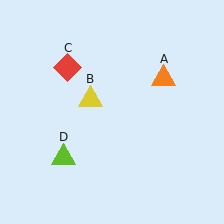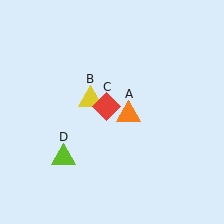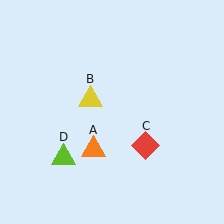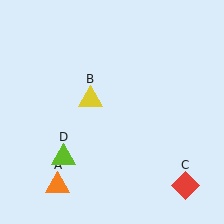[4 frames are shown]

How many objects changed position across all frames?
2 objects changed position: orange triangle (object A), red diamond (object C).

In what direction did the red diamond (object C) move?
The red diamond (object C) moved down and to the right.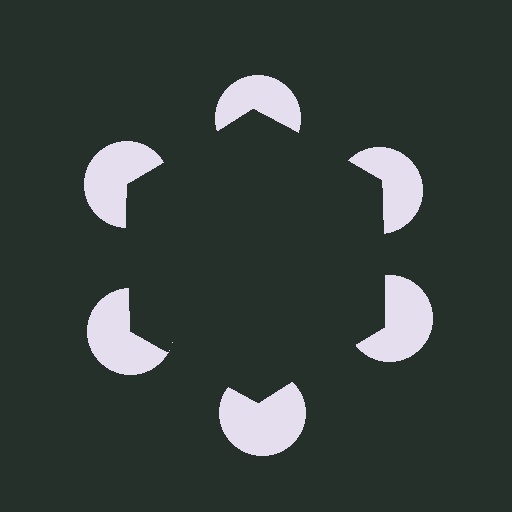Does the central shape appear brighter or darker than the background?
It typically appears slightly darker than the background, even though no actual brightness change is drawn.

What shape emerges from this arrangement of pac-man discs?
An illusory hexagon — its edges are inferred from the aligned wedge cuts in the pac-man discs, not physically drawn.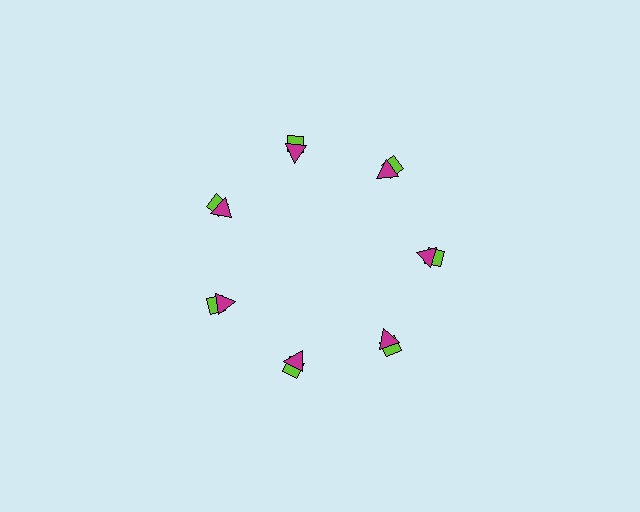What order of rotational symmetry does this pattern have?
This pattern has 7-fold rotational symmetry.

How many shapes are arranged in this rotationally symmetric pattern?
There are 14 shapes, arranged in 7 groups of 2.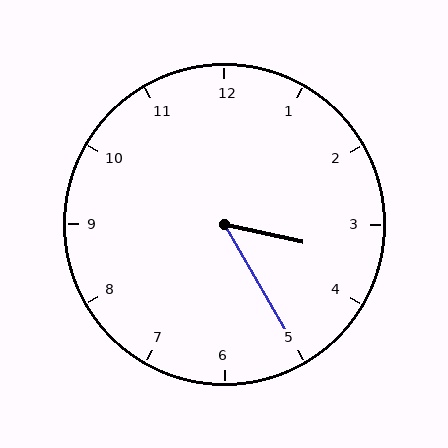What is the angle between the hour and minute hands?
Approximately 48 degrees.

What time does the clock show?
3:25.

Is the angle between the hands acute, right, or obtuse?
It is acute.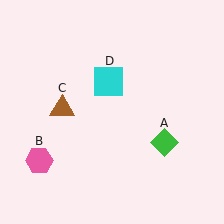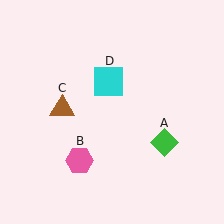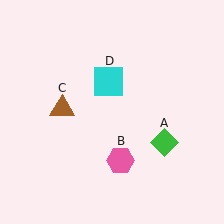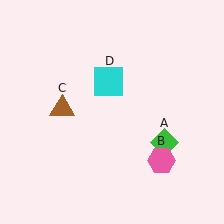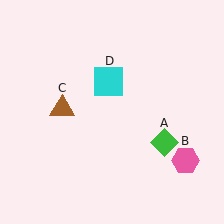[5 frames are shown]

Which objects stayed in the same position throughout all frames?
Green diamond (object A) and brown triangle (object C) and cyan square (object D) remained stationary.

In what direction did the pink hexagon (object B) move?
The pink hexagon (object B) moved right.